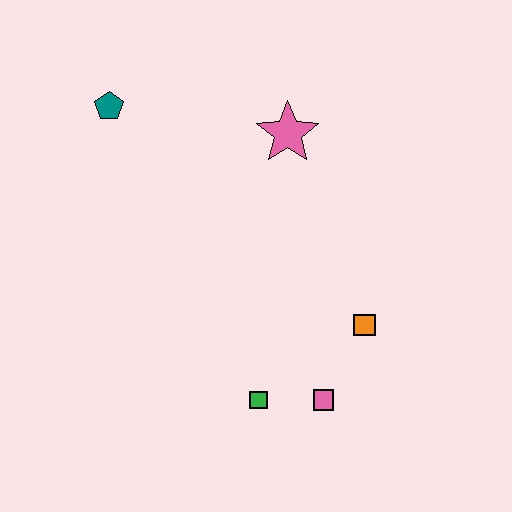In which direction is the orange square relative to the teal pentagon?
The orange square is to the right of the teal pentagon.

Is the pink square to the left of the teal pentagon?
No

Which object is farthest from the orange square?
The teal pentagon is farthest from the orange square.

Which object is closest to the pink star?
The teal pentagon is closest to the pink star.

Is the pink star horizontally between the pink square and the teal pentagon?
Yes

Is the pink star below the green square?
No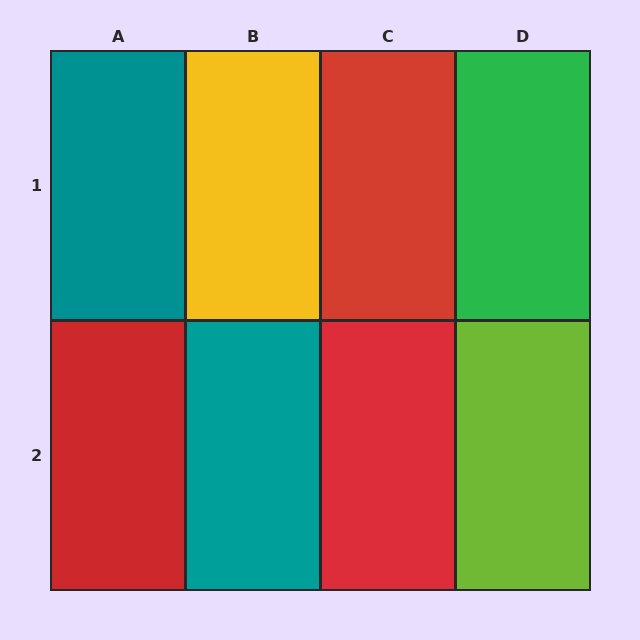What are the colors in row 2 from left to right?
Red, teal, red, lime.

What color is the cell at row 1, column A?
Teal.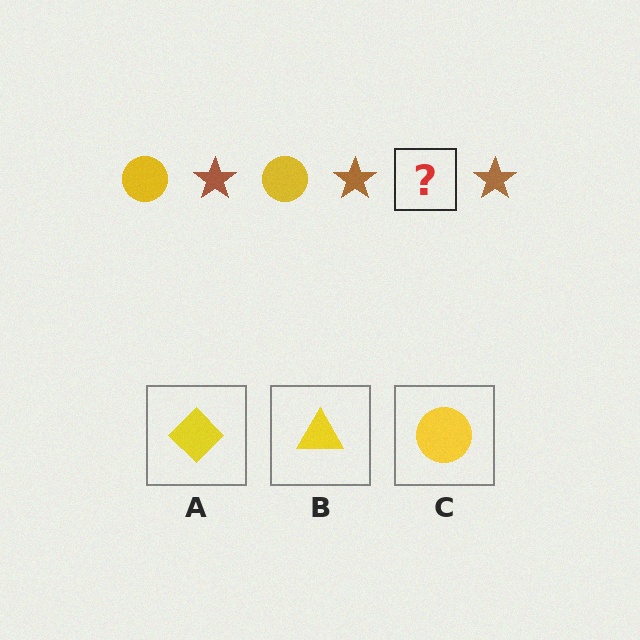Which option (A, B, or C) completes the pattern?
C.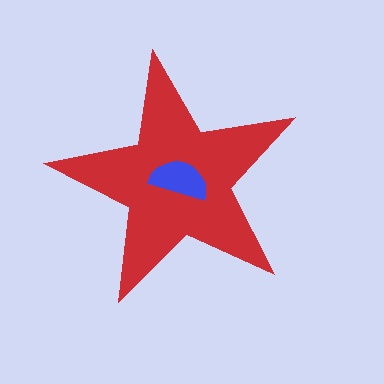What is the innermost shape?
The blue semicircle.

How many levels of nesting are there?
2.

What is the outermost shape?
The red star.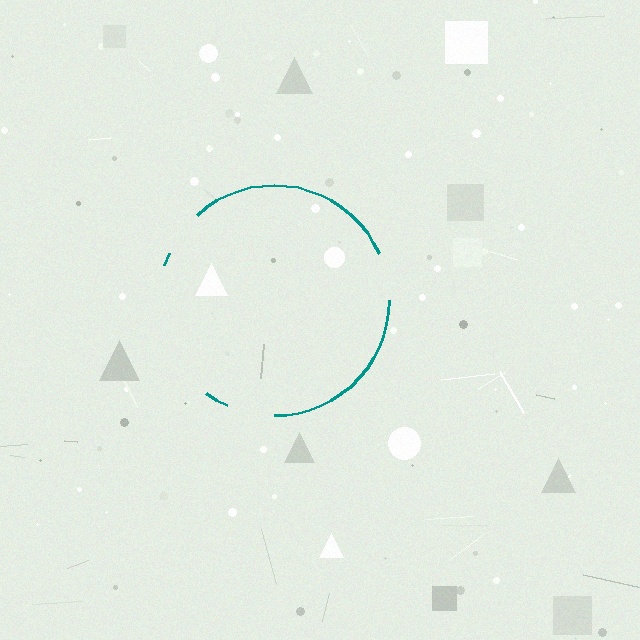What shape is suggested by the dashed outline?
The dashed outline suggests a circle.